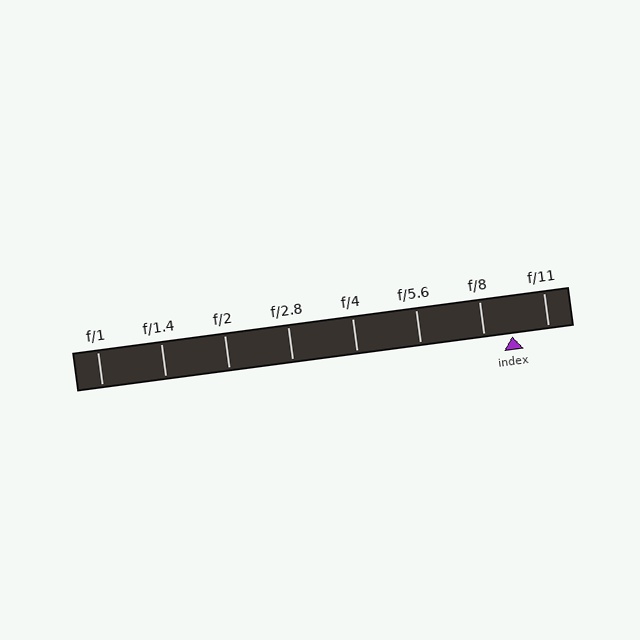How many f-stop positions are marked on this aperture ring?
There are 8 f-stop positions marked.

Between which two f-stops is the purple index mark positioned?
The index mark is between f/8 and f/11.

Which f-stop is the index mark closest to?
The index mark is closest to f/8.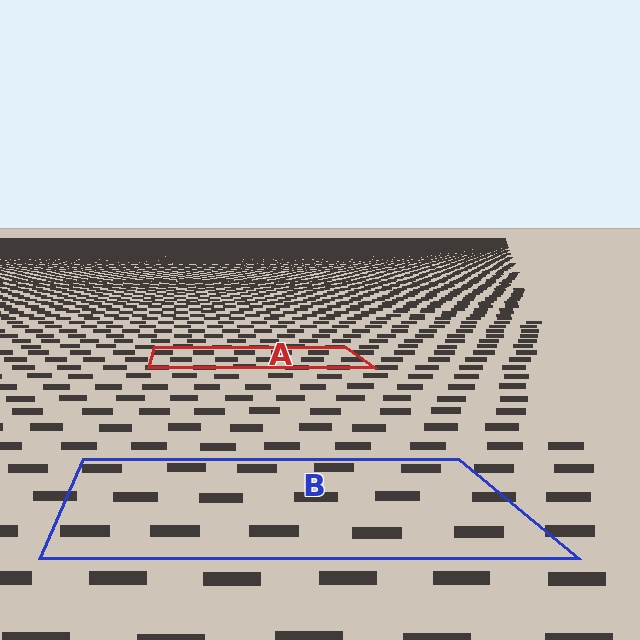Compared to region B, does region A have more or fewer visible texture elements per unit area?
Region A has more texture elements per unit area — they are packed more densely because it is farther away.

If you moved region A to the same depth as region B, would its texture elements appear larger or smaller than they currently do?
They would appear larger. At a closer depth, the same texture elements are projected at a bigger on-screen size.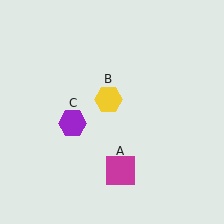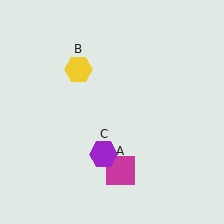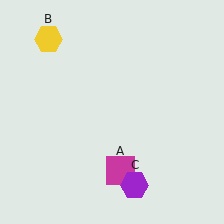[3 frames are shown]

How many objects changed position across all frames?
2 objects changed position: yellow hexagon (object B), purple hexagon (object C).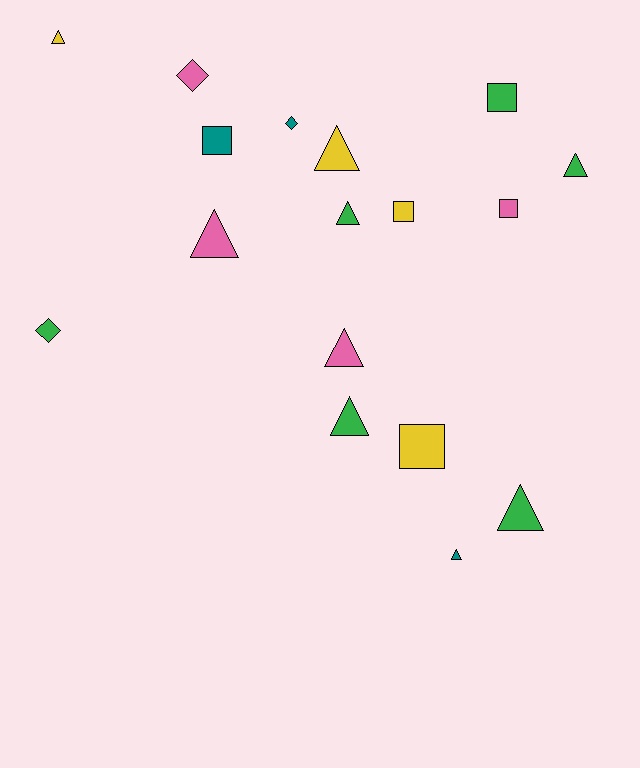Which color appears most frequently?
Green, with 6 objects.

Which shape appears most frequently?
Triangle, with 9 objects.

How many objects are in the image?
There are 17 objects.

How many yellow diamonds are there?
There are no yellow diamonds.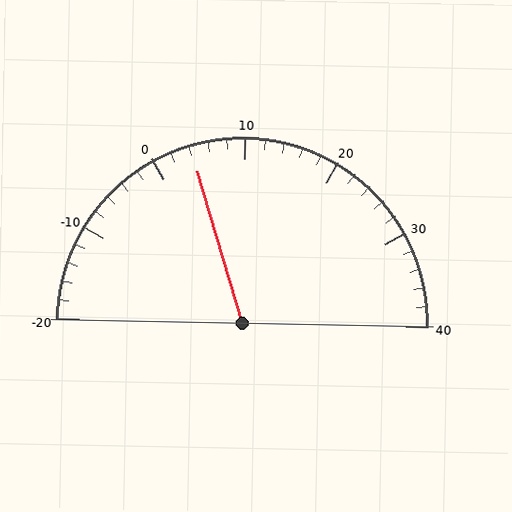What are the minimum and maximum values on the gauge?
The gauge ranges from -20 to 40.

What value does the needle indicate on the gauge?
The needle indicates approximately 4.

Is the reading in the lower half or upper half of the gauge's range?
The reading is in the lower half of the range (-20 to 40).